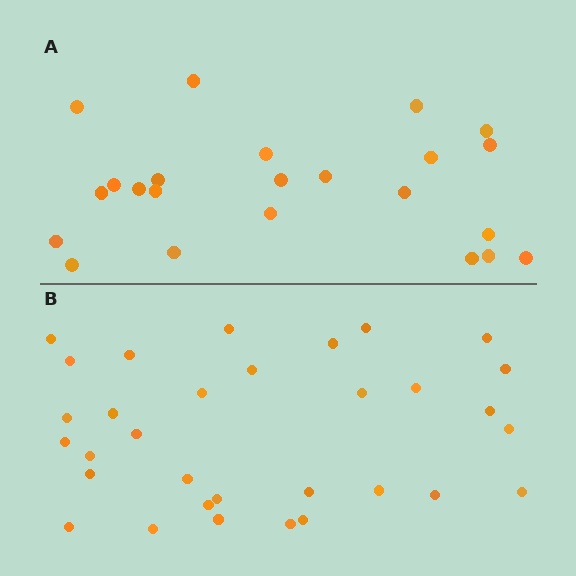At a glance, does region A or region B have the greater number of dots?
Region B (the bottom region) has more dots.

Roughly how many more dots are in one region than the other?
Region B has roughly 8 or so more dots than region A.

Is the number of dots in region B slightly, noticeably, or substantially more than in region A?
Region B has noticeably more, but not dramatically so. The ratio is roughly 1.4 to 1.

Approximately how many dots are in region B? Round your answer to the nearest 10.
About 30 dots. (The exact count is 32, which rounds to 30.)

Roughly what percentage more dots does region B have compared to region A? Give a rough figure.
About 40% more.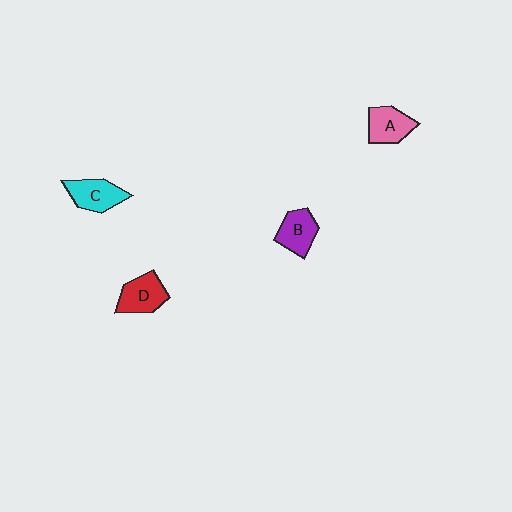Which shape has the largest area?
Shape D (red).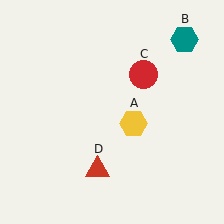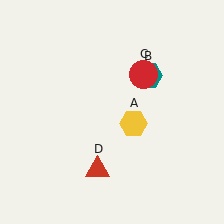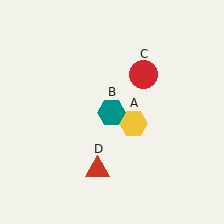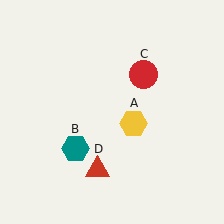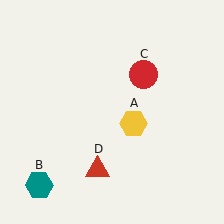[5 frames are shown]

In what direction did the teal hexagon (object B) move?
The teal hexagon (object B) moved down and to the left.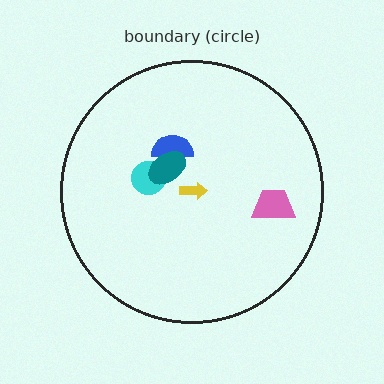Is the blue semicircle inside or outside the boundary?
Inside.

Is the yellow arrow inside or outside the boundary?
Inside.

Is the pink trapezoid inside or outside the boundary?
Inside.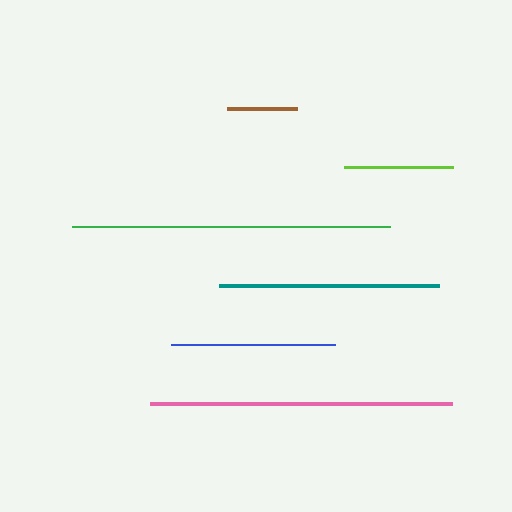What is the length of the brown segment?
The brown segment is approximately 70 pixels long.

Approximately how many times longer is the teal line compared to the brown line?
The teal line is approximately 3.1 times the length of the brown line.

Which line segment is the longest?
The green line is the longest at approximately 318 pixels.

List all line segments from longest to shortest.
From longest to shortest: green, pink, teal, blue, lime, brown.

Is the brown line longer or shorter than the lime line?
The lime line is longer than the brown line.